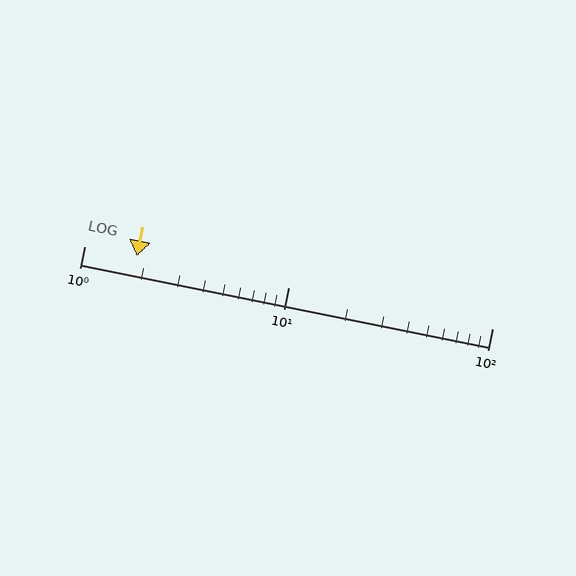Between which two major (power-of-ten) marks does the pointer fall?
The pointer is between 1 and 10.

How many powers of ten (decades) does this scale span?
The scale spans 2 decades, from 1 to 100.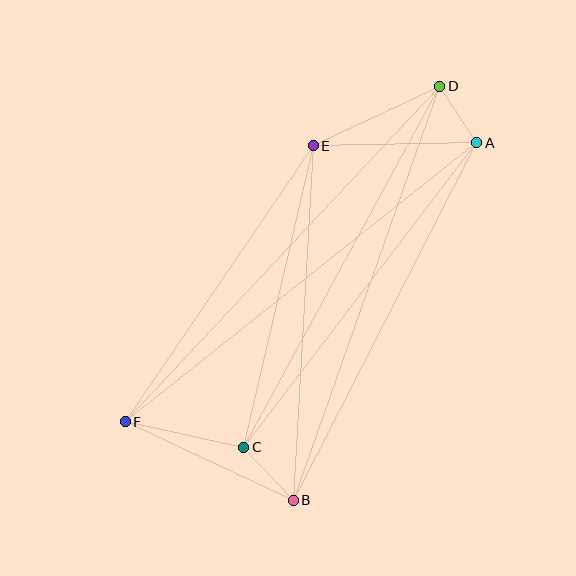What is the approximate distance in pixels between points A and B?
The distance between A and B is approximately 402 pixels.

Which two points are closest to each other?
Points A and D are closest to each other.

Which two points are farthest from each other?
Points D and F are farthest from each other.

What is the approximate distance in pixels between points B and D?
The distance between B and D is approximately 439 pixels.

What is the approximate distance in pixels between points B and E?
The distance between B and E is approximately 355 pixels.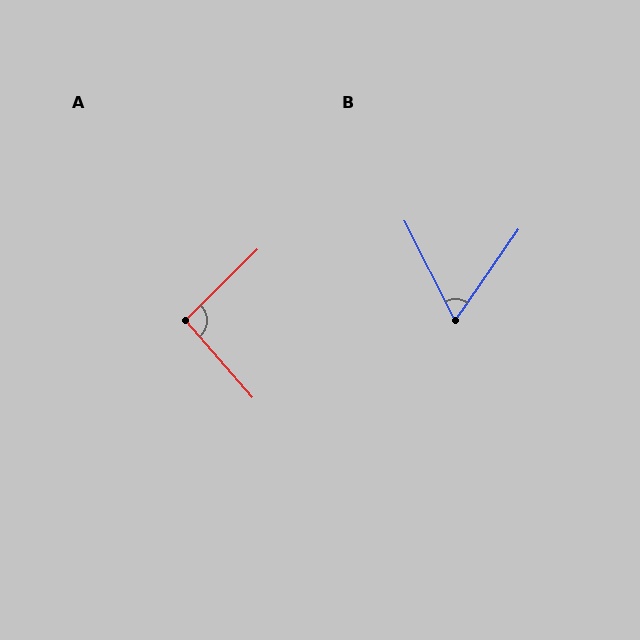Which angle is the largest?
A, at approximately 94 degrees.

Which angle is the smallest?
B, at approximately 62 degrees.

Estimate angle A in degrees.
Approximately 94 degrees.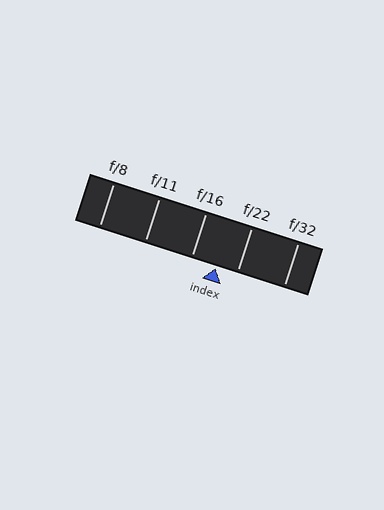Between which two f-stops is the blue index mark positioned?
The index mark is between f/16 and f/22.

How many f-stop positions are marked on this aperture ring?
There are 5 f-stop positions marked.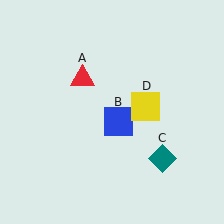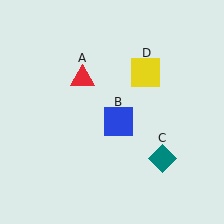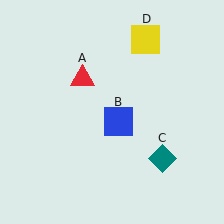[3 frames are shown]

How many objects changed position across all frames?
1 object changed position: yellow square (object D).